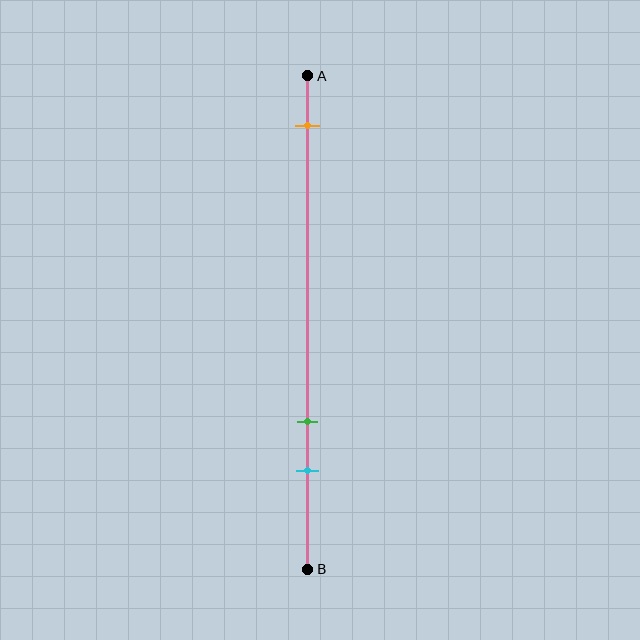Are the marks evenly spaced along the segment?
No, the marks are not evenly spaced.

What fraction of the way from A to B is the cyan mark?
The cyan mark is approximately 80% (0.8) of the way from A to B.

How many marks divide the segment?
There are 3 marks dividing the segment.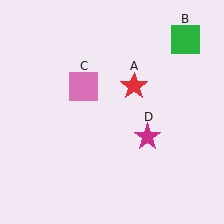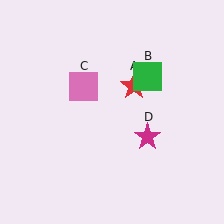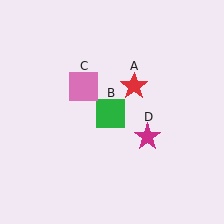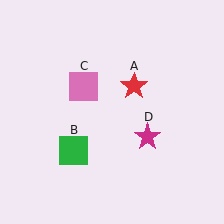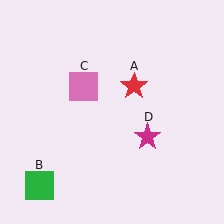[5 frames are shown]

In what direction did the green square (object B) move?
The green square (object B) moved down and to the left.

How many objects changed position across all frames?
1 object changed position: green square (object B).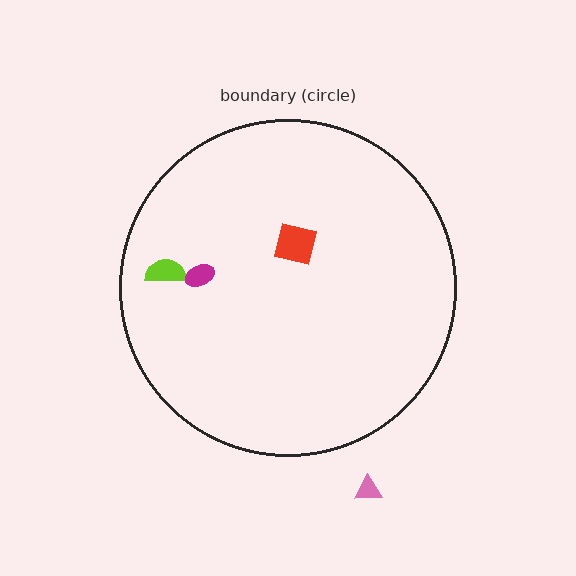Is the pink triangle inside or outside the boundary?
Outside.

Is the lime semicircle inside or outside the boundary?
Inside.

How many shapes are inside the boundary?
3 inside, 1 outside.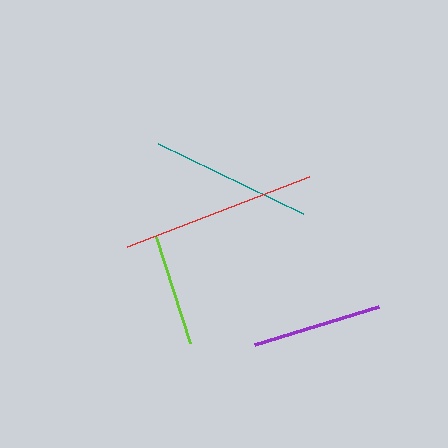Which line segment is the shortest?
The lime line is the shortest at approximately 111 pixels.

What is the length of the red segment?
The red segment is approximately 195 pixels long.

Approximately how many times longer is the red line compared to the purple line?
The red line is approximately 1.5 times the length of the purple line.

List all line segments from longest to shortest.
From longest to shortest: red, teal, purple, lime.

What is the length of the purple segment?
The purple segment is approximately 130 pixels long.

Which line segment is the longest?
The red line is the longest at approximately 195 pixels.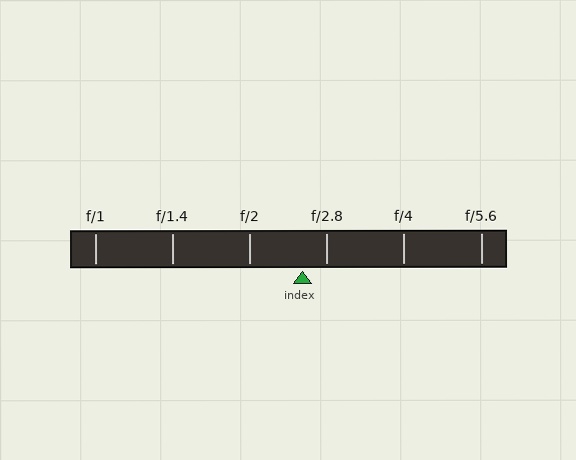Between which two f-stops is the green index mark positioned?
The index mark is between f/2 and f/2.8.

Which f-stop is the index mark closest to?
The index mark is closest to f/2.8.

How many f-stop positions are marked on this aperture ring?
There are 6 f-stop positions marked.